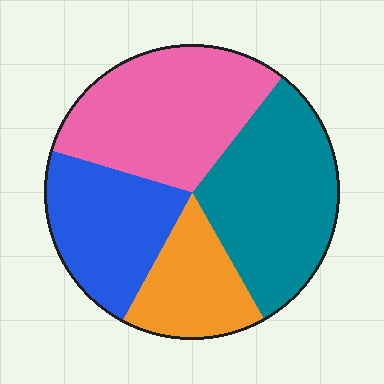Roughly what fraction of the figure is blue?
Blue covers 22% of the figure.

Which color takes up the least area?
Orange, at roughly 15%.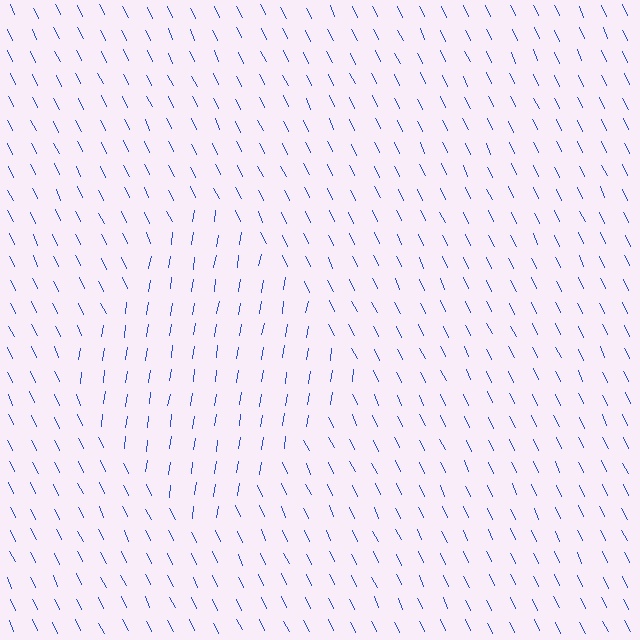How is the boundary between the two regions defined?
The boundary is defined purely by a change in line orientation (approximately 34 degrees difference). All lines are the same color and thickness.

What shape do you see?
I see a diamond.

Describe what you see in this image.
The image is filled with small blue line segments. A diamond region in the image has lines oriented differently from the surrounding lines, creating a visible texture boundary.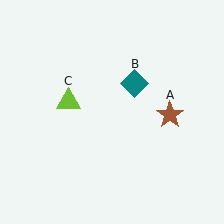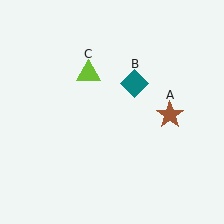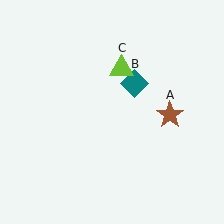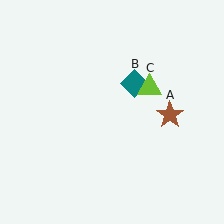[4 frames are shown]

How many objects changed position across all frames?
1 object changed position: lime triangle (object C).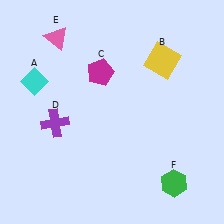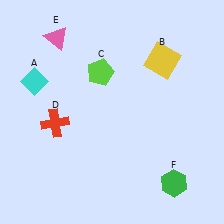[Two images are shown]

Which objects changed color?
C changed from magenta to lime. D changed from purple to red.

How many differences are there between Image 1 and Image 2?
There are 2 differences between the two images.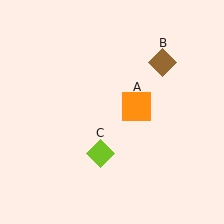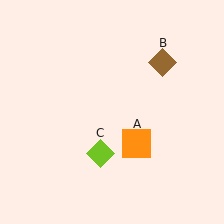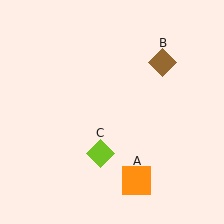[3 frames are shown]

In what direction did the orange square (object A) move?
The orange square (object A) moved down.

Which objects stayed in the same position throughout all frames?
Brown diamond (object B) and lime diamond (object C) remained stationary.